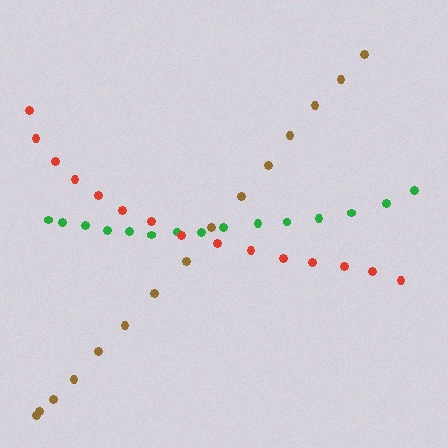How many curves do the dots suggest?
There are 3 distinct paths.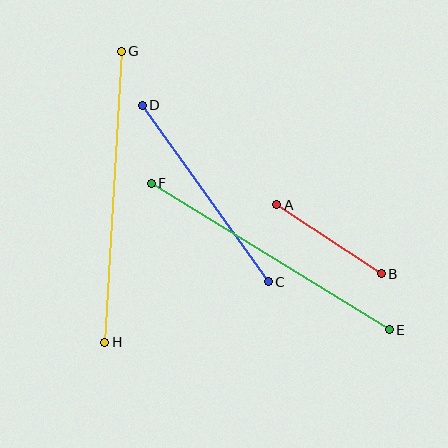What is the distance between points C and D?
The distance is approximately 217 pixels.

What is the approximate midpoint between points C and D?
The midpoint is at approximately (205, 193) pixels.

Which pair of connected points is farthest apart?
Points G and H are farthest apart.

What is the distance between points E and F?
The distance is approximately 279 pixels.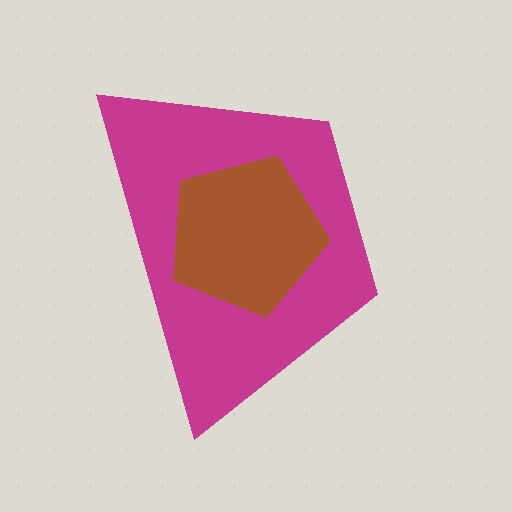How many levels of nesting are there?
2.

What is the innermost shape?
The brown pentagon.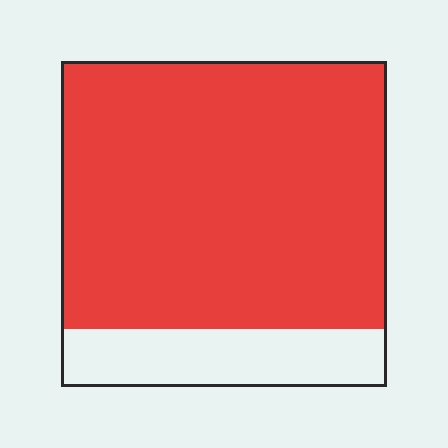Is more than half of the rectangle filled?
Yes.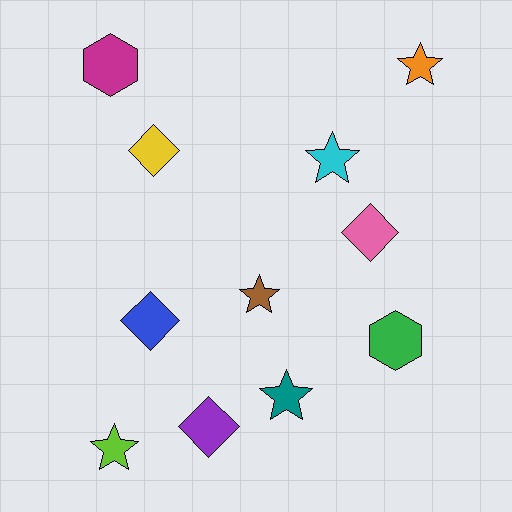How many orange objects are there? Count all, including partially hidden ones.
There is 1 orange object.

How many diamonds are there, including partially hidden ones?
There are 4 diamonds.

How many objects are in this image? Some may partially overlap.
There are 11 objects.